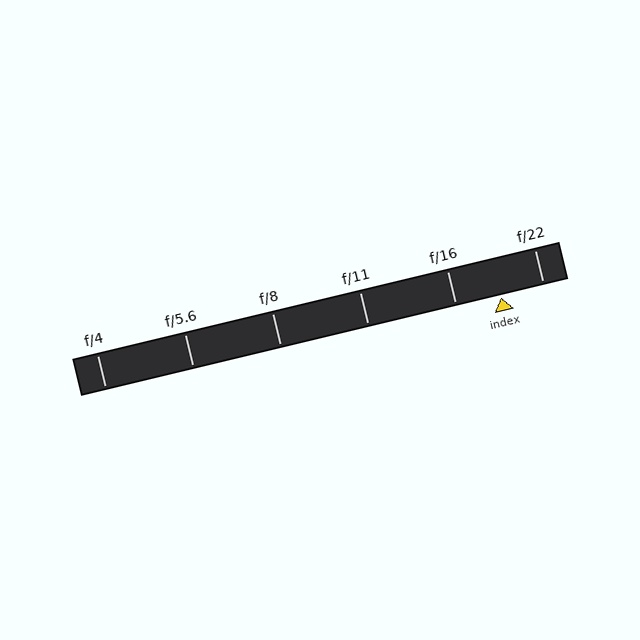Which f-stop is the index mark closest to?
The index mark is closest to f/22.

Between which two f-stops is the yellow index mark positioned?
The index mark is between f/16 and f/22.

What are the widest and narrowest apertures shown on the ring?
The widest aperture shown is f/4 and the narrowest is f/22.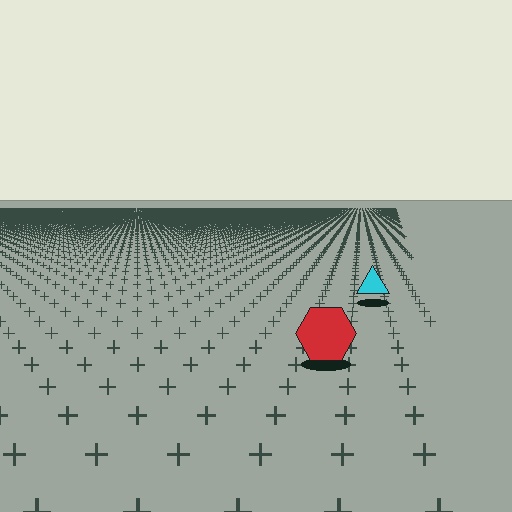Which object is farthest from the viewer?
The cyan triangle is farthest from the viewer. It appears smaller and the ground texture around it is denser.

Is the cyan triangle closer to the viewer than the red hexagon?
No. The red hexagon is closer — you can tell from the texture gradient: the ground texture is coarser near it.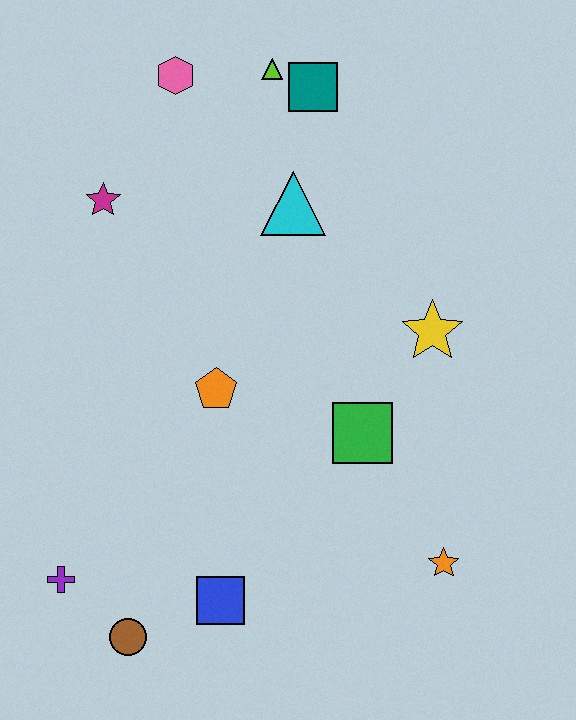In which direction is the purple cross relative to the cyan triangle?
The purple cross is below the cyan triangle.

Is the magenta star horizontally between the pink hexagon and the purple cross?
Yes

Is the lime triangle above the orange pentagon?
Yes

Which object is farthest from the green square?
The pink hexagon is farthest from the green square.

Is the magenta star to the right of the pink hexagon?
No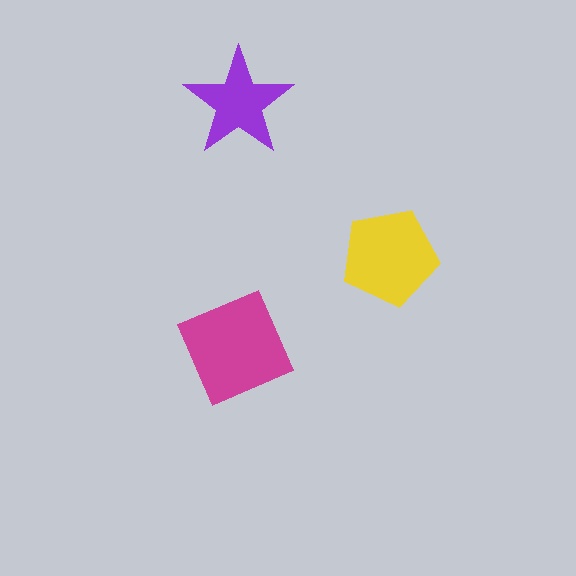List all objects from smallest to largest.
The purple star, the yellow pentagon, the magenta diamond.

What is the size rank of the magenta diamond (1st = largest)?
1st.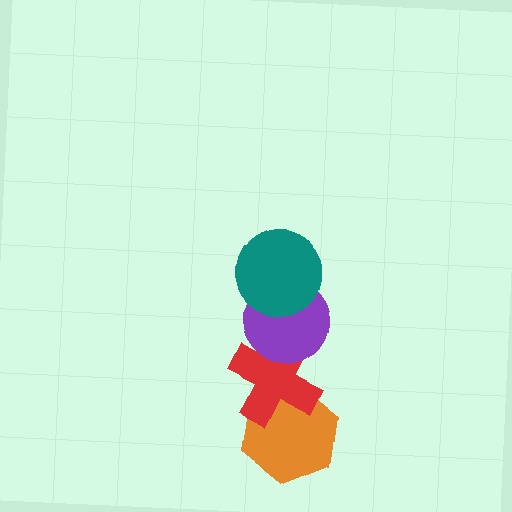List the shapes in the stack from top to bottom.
From top to bottom: the teal circle, the purple circle, the red cross, the orange hexagon.